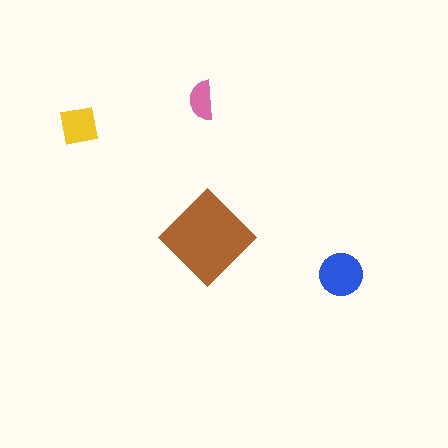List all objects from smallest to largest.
The pink semicircle, the yellow square, the blue circle, the brown diamond.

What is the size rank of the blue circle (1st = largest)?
2nd.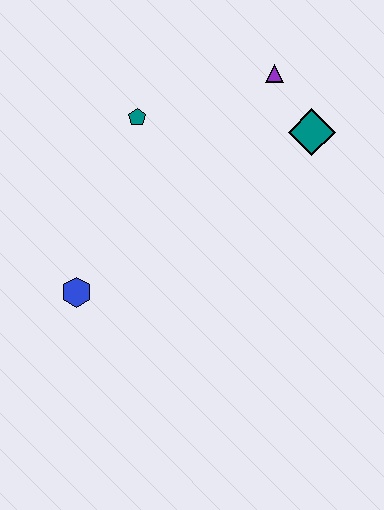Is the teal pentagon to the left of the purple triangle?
Yes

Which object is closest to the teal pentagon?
The purple triangle is closest to the teal pentagon.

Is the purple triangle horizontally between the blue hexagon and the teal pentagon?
No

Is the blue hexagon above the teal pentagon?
No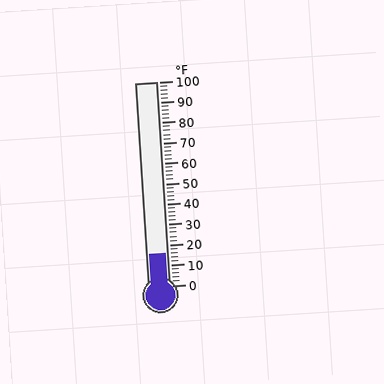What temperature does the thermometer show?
The thermometer shows approximately 16°F.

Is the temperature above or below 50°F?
The temperature is below 50°F.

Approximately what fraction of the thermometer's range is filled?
The thermometer is filled to approximately 15% of its range.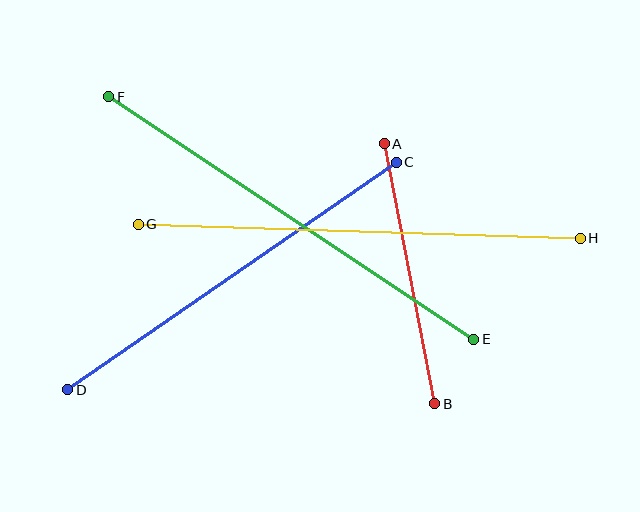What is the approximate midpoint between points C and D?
The midpoint is at approximately (232, 276) pixels.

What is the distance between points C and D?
The distance is approximately 400 pixels.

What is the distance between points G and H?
The distance is approximately 442 pixels.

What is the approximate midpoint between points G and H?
The midpoint is at approximately (359, 231) pixels.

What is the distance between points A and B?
The distance is approximately 265 pixels.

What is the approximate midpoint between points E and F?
The midpoint is at approximately (291, 218) pixels.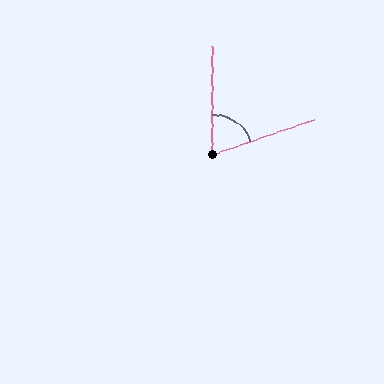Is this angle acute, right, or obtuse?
It is acute.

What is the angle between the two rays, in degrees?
Approximately 71 degrees.